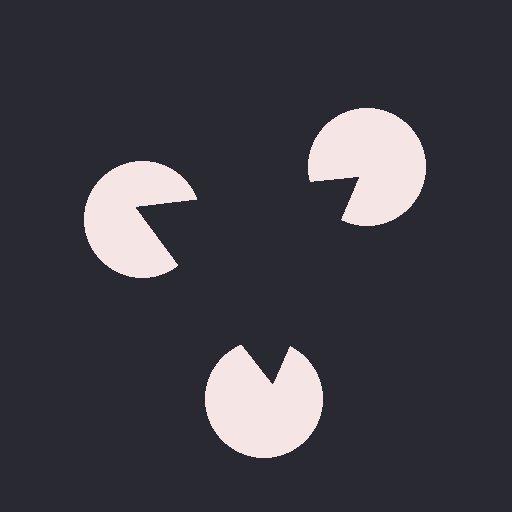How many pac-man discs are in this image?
There are 3 — one at each vertex of the illusory triangle.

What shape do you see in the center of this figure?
An illusory triangle — its edges are inferred from the aligned wedge cuts in the pac-man discs, not physically drawn.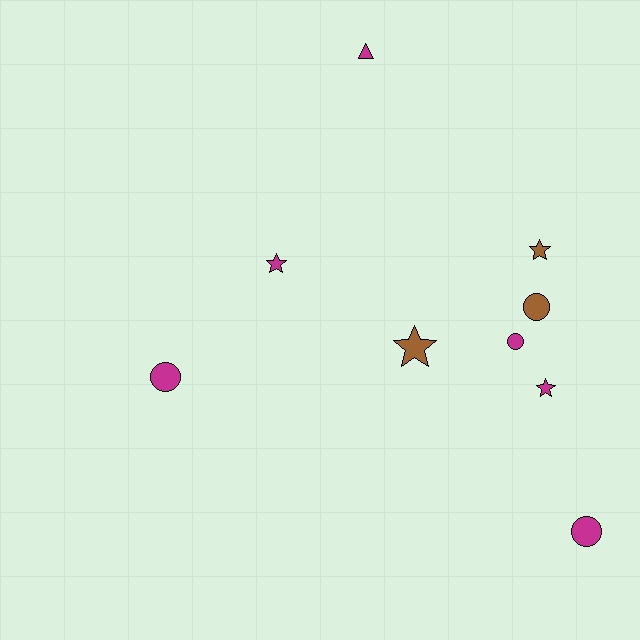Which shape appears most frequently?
Circle, with 4 objects.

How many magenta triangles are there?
There is 1 magenta triangle.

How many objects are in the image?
There are 9 objects.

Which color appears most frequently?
Magenta, with 6 objects.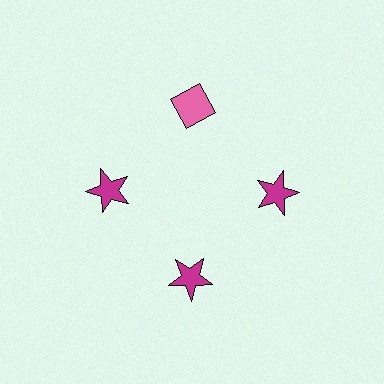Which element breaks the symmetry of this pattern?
The pink diamond at roughly the 12 o'clock position breaks the symmetry. All other shapes are magenta stars.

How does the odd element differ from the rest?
It differs in both color (pink instead of magenta) and shape (diamond instead of star).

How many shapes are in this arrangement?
There are 4 shapes arranged in a ring pattern.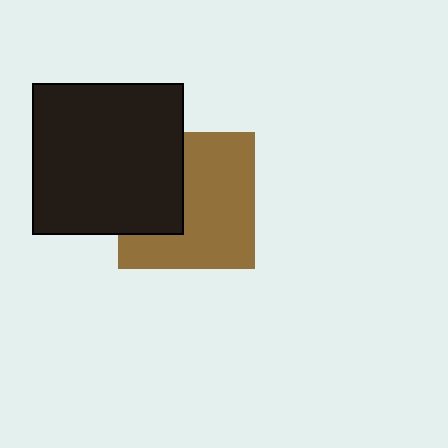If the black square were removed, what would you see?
You would see the complete brown square.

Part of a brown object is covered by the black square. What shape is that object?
It is a square.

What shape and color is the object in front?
The object in front is a black square.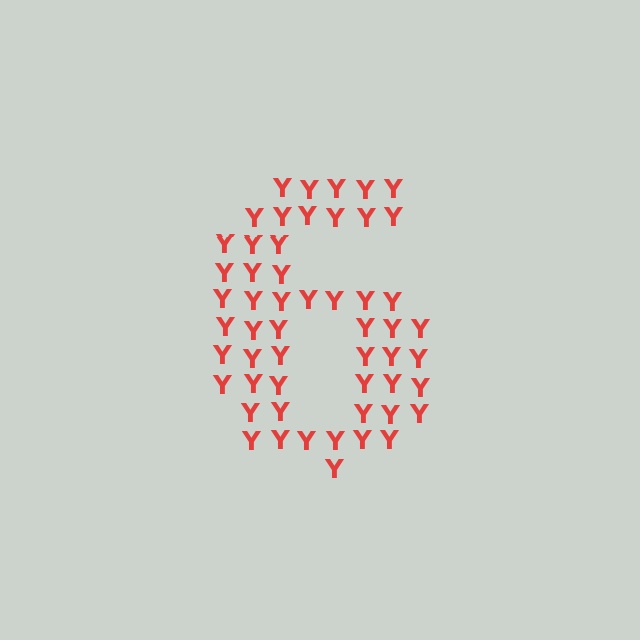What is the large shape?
The large shape is the digit 6.